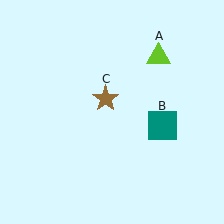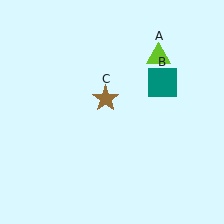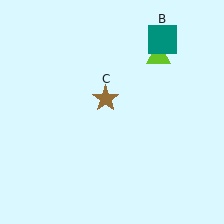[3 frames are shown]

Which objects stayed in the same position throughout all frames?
Lime triangle (object A) and brown star (object C) remained stationary.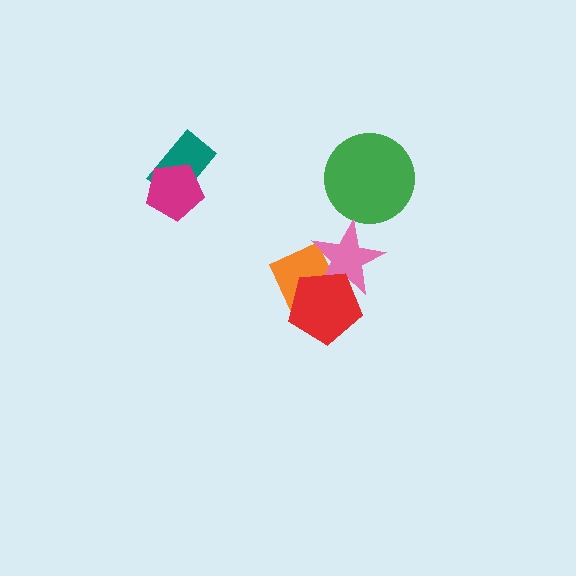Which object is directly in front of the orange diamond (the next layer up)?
The pink star is directly in front of the orange diamond.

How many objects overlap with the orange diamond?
2 objects overlap with the orange diamond.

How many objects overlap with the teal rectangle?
1 object overlaps with the teal rectangle.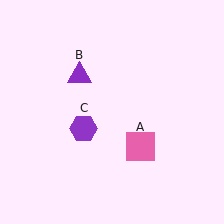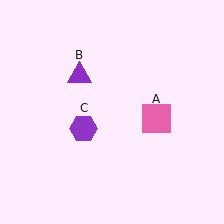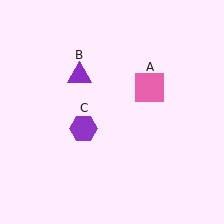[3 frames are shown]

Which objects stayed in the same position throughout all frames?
Purple triangle (object B) and purple hexagon (object C) remained stationary.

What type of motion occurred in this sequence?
The pink square (object A) rotated counterclockwise around the center of the scene.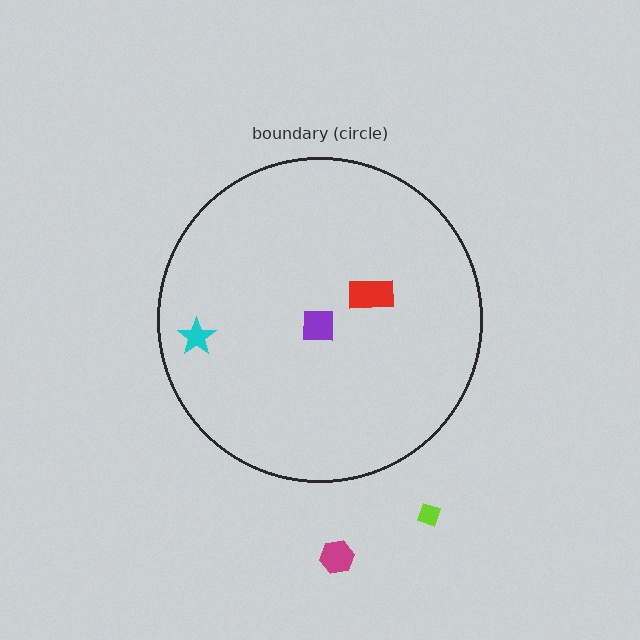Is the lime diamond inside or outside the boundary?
Outside.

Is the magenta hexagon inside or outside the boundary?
Outside.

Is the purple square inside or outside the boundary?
Inside.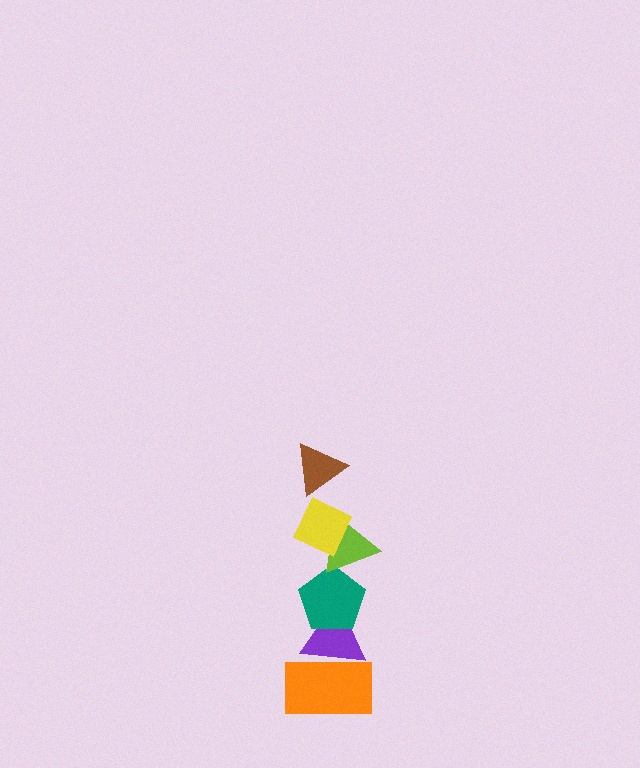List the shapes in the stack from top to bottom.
From top to bottom: the brown triangle, the yellow diamond, the lime triangle, the teal pentagon, the purple triangle, the orange rectangle.